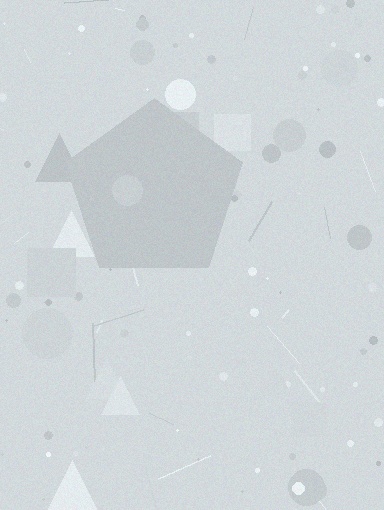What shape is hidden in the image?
A pentagon is hidden in the image.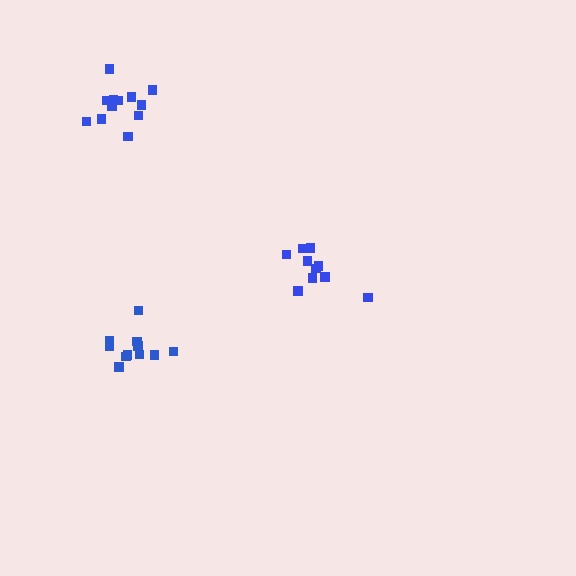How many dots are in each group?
Group 1: 10 dots, Group 2: 11 dots, Group 3: 12 dots (33 total).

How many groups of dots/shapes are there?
There are 3 groups.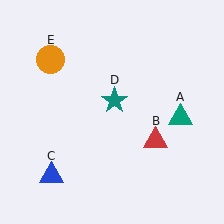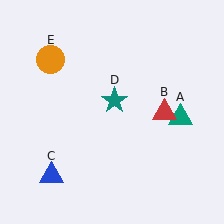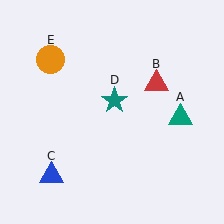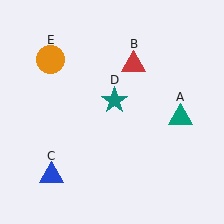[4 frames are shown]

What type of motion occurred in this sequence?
The red triangle (object B) rotated counterclockwise around the center of the scene.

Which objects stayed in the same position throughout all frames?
Teal triangle (object A) and blue triangle (object C) and teal star (object D) and orange circle (object E) remained stationary.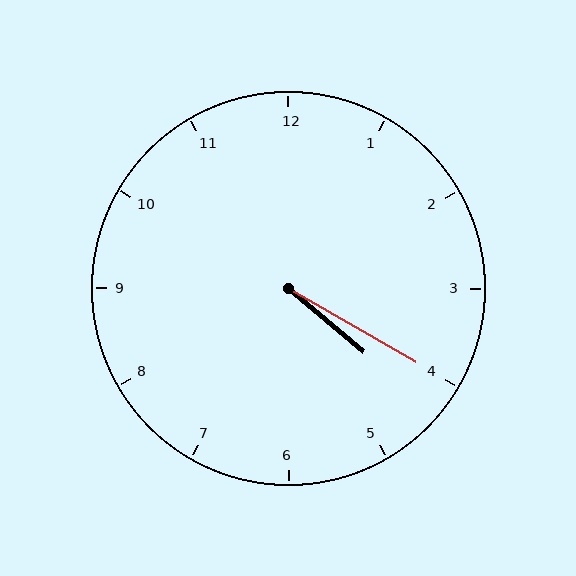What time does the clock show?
4:20.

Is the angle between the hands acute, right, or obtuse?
It is acute.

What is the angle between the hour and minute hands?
Approximately 10 degrees.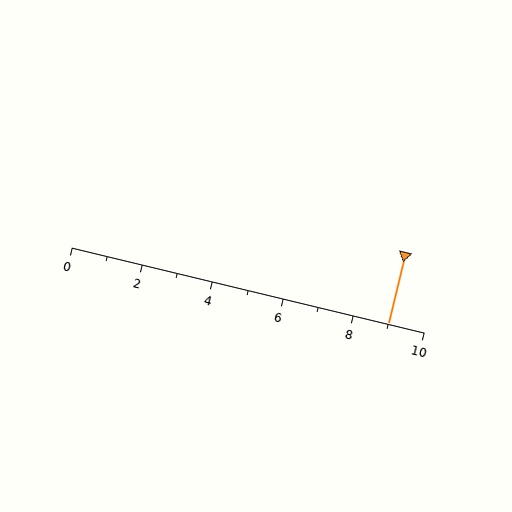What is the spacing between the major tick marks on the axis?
The major ticks are spaced 2 apart.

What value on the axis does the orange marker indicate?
The marker indicates approximately 9.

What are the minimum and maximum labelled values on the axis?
The axis runs from 0 to 10.